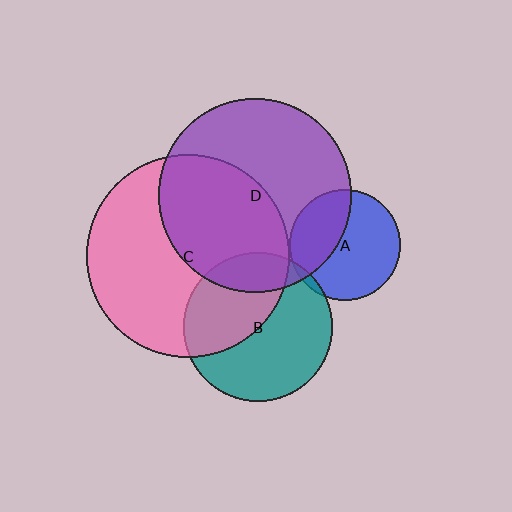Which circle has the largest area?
Circle C (pink).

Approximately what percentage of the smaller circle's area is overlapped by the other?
Approximately 5%.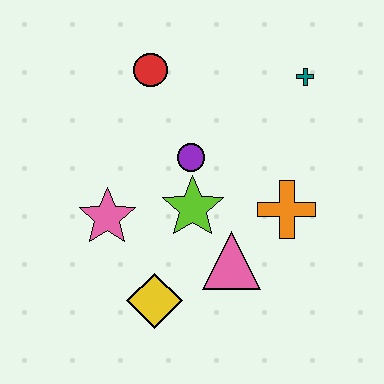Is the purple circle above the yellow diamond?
Yes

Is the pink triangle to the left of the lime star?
No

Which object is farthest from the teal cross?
The yellow diamond is farthest from the teal cross.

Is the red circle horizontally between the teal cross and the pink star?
Yes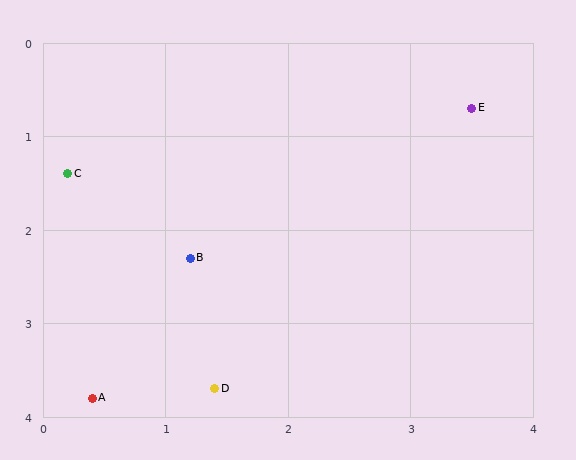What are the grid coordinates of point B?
Point B is at approximately (1.2, 2.3).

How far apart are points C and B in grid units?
Points C and B are about 1.3 grid units apart.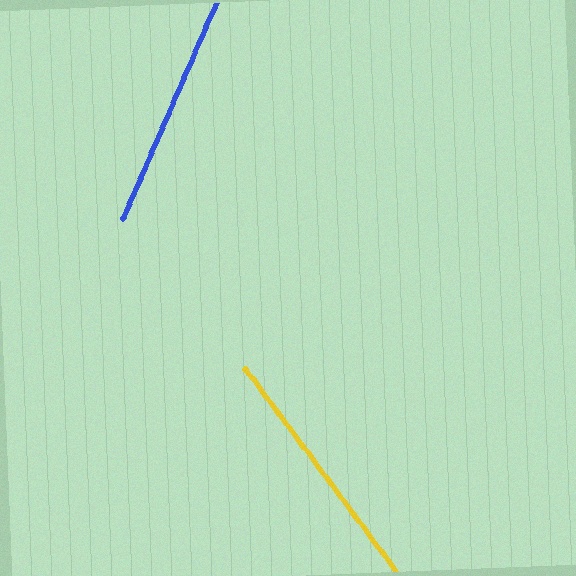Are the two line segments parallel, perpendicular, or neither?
Neither parallel nor perpendicular — they differ by about 60°.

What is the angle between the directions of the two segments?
Approximately 60 degrees.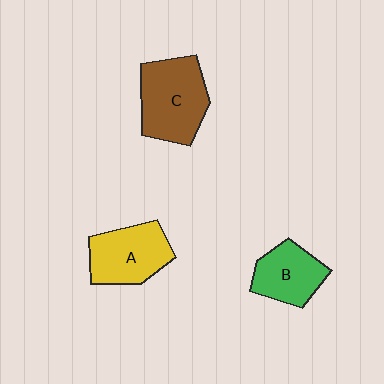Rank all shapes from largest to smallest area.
From largest to smallest: C (brown), A (yellow), B (green).